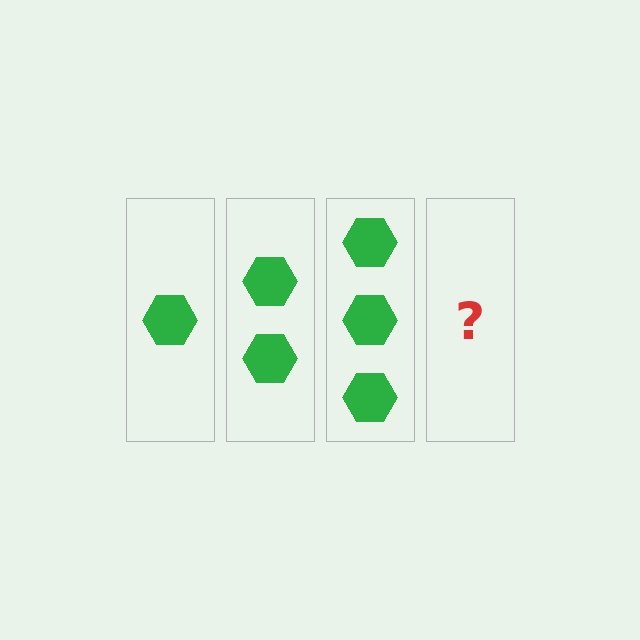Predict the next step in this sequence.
The next step is 4 hexagons.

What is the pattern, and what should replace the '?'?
The pattern is that each step adds one more hexagon. The '?' should be 4 hexagons.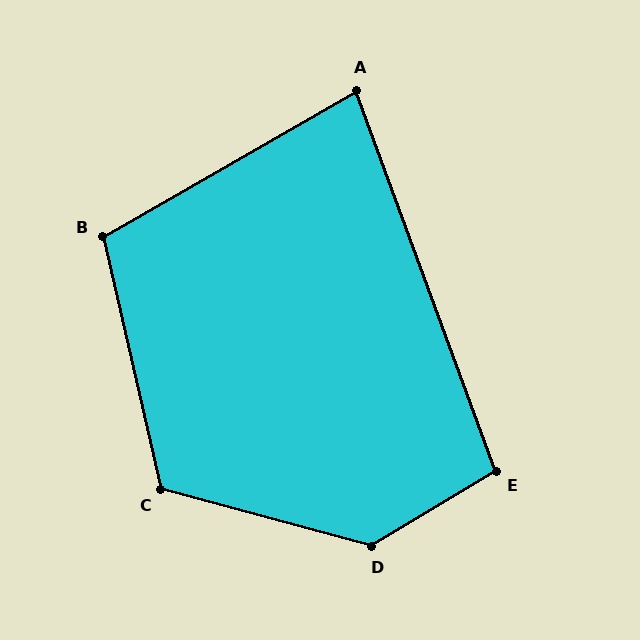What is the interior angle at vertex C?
Approximately 118 degrees (obtuse).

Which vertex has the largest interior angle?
D, at approximately 134 degrees.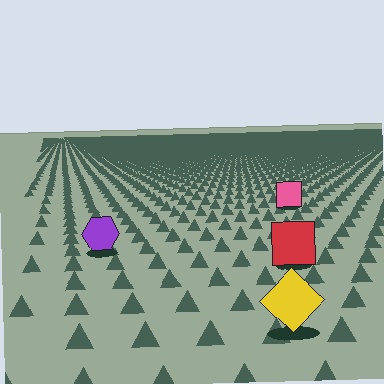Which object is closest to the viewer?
The yellow diamond is closest. The texture marks near it are larger and more spread out.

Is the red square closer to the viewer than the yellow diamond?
No. The yellow diamond is closer — you can tell from the texture gradient: the ground texture is coarser near it.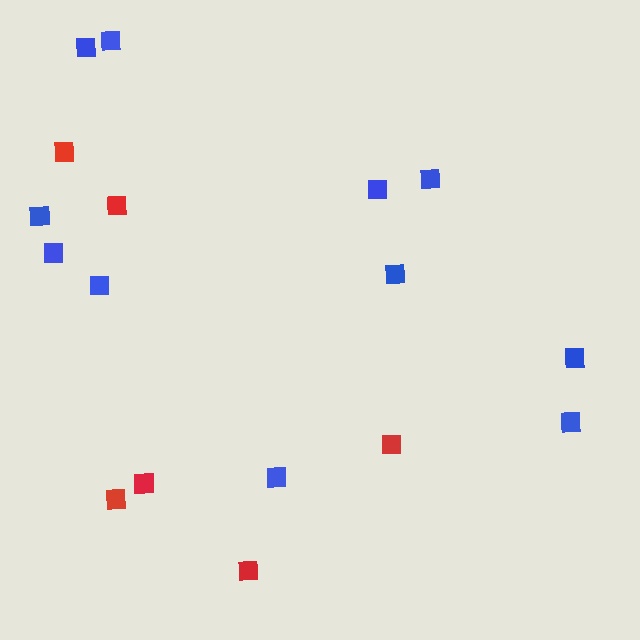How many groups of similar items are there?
There are 2 groups: one group of red squares (6) and one group of blue squares (11).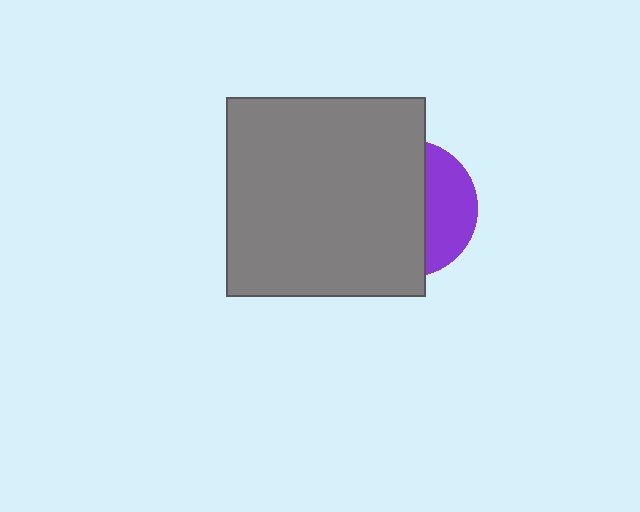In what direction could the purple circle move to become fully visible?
The purple circle could move right. That would shift it out from behind the gray square entirely.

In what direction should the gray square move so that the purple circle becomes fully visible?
The gray square should move left. That is the shortest direction to clear the overlap and leave the purple circle fully visible.